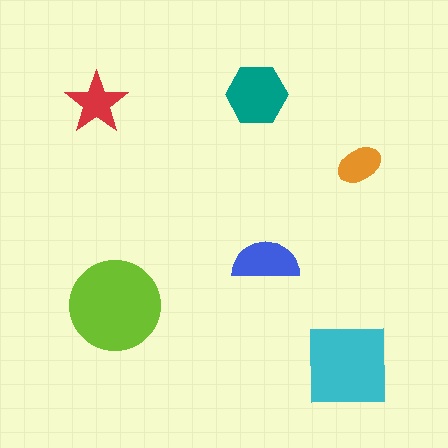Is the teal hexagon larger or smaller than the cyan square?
Smaller.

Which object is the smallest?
The orange ellipse.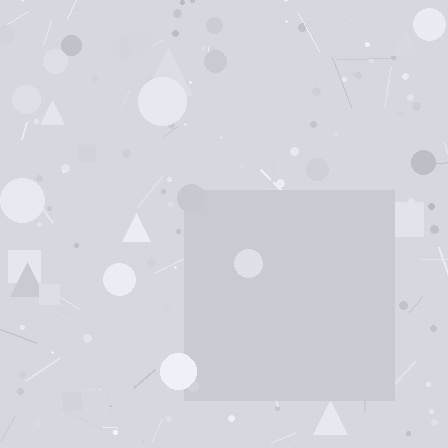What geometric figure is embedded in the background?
A square is embedded in the background.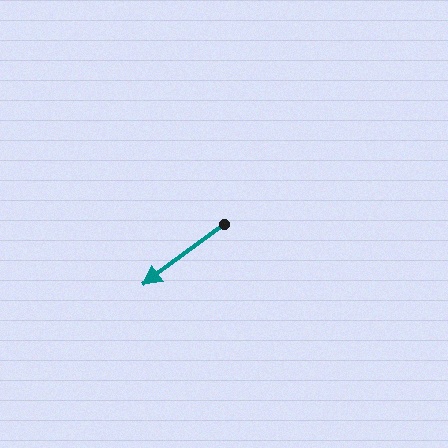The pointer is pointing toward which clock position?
Roughly 8 o'clock.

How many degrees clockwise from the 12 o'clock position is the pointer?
Approximately 233 degrees.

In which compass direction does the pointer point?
Southwest.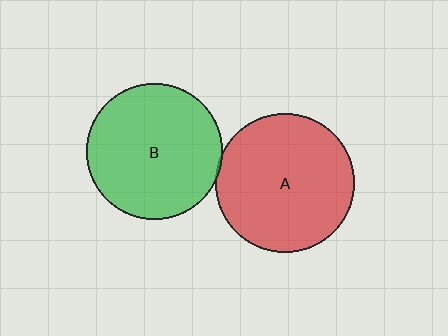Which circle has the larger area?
Circle A (red).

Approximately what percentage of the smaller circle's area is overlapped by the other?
Approximately 5%.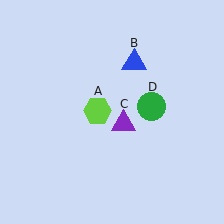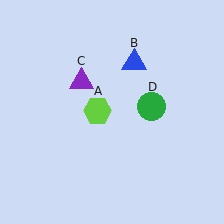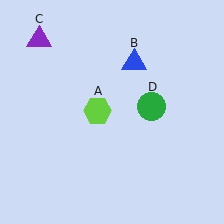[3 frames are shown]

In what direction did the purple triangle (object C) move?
The purple triangle (object C) moved up and to the left.